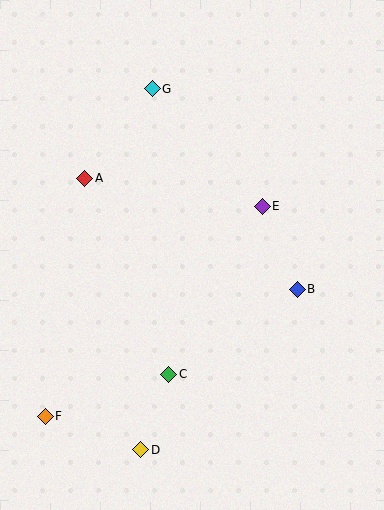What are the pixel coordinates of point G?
Point G is at (152, 89).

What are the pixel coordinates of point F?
Point F is at (45, 417).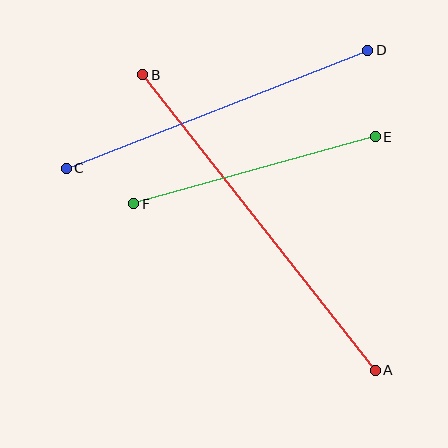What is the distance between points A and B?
The distance is approximately 376 pixels.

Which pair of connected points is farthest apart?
Points A and B are farthest apart.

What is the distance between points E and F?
The distance is approximately 250 pixels.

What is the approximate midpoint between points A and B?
The midpoint is at approximately (259, 222) pixels.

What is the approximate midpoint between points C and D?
The midpoint is at approximately (217, 109) pixels.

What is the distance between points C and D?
The distance is approximately 324 pixels.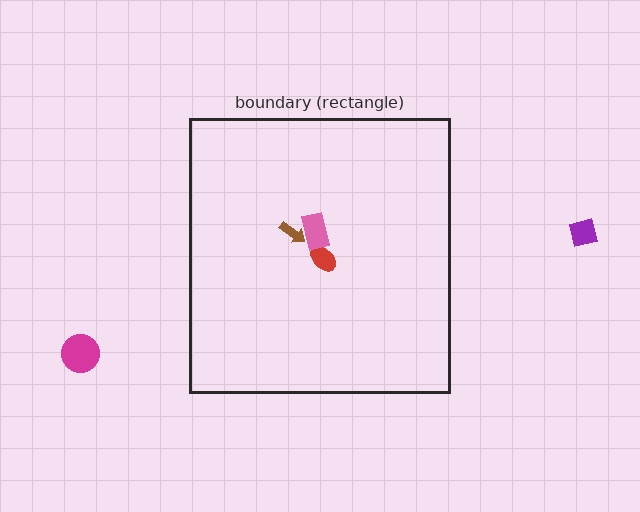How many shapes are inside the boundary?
3 inside, 2 outside.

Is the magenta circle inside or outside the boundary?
Outside.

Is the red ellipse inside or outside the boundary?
Inside.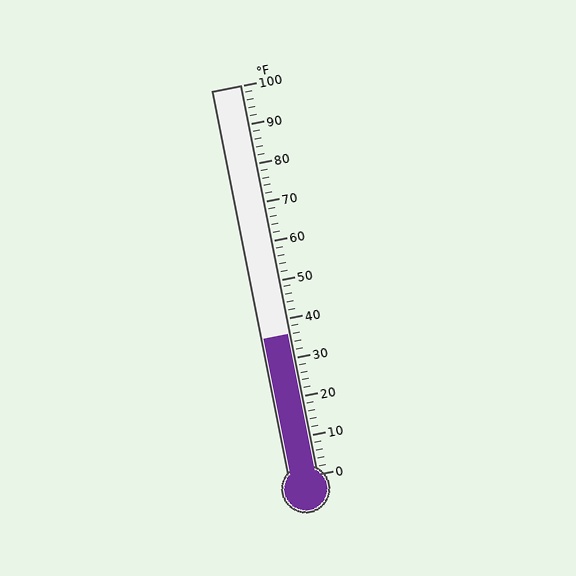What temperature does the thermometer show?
The thermometer shows approximately 36°F.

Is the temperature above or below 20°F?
The temperature is above 20°F.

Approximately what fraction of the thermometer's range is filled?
The thermometer is filled to approximately 35% of its range.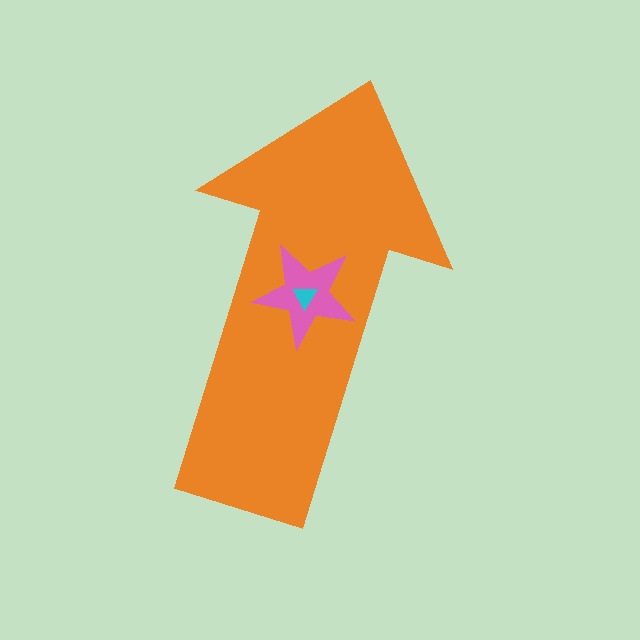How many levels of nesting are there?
3.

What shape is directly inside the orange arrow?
The pink star.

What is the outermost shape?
The orange arrow.